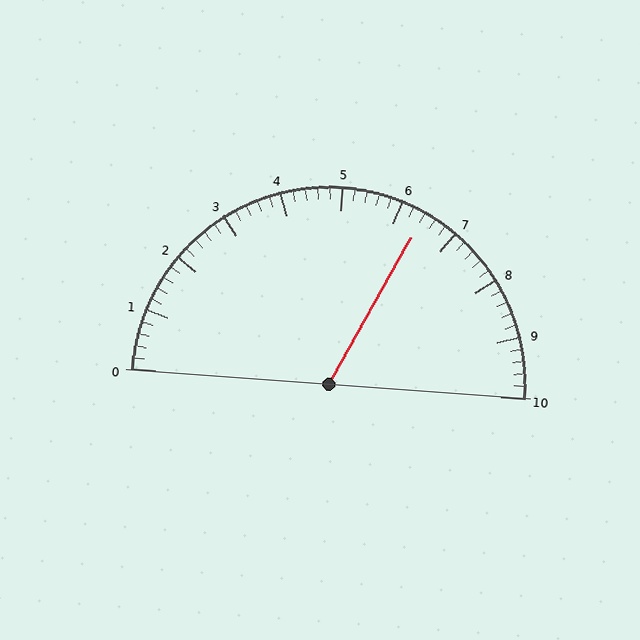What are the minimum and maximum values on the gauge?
The gauge ranges from 0 to 10.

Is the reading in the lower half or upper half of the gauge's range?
The reading is in the upper half of the range (0 to 10).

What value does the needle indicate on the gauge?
The needle indicates approximately 6.4.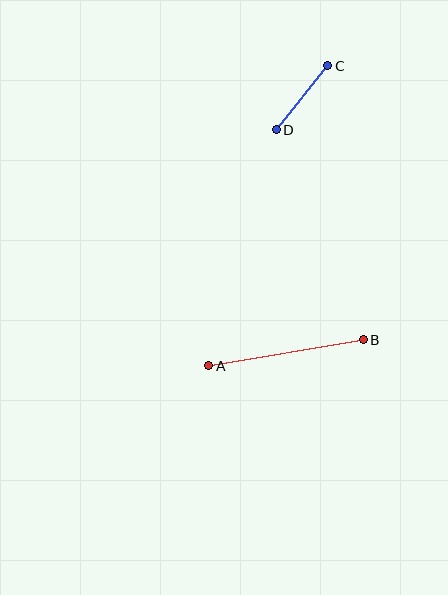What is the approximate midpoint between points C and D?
The midpoint is at approximately (302, 98) pixels.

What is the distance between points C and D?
The distance is approximately 82 pixels.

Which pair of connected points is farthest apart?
Points A and B are farthest apart.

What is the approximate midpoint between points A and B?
The midpoint is at approximately (286, 353) pixels.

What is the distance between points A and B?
The distance is approximately 157 pixels.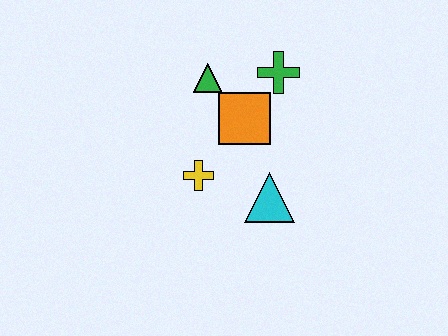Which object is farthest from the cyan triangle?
The green triangle is farthest from the cyan triangle.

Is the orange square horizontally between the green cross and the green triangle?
Yes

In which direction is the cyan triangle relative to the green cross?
The cyan triangle is below the green cross.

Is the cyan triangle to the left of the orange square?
No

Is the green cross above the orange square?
Yes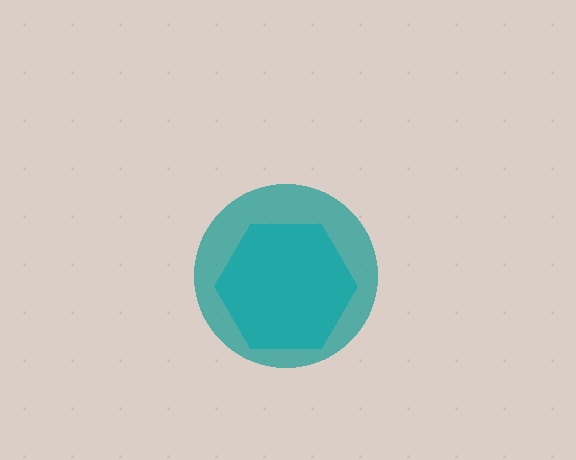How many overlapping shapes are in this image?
There are 2 overlapping shapes in the image.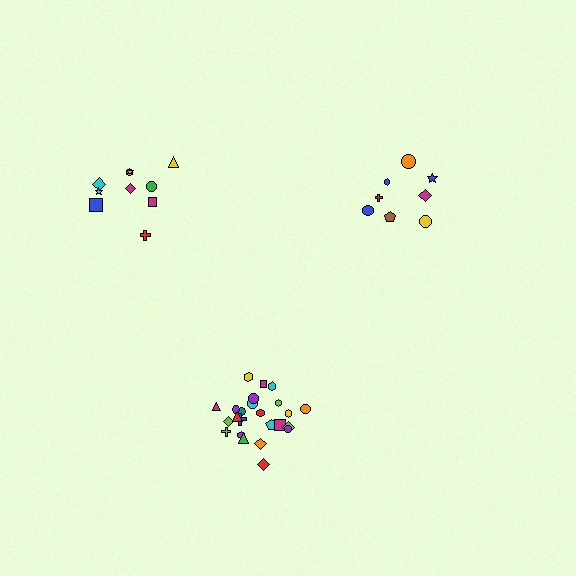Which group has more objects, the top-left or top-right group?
The top-left group.